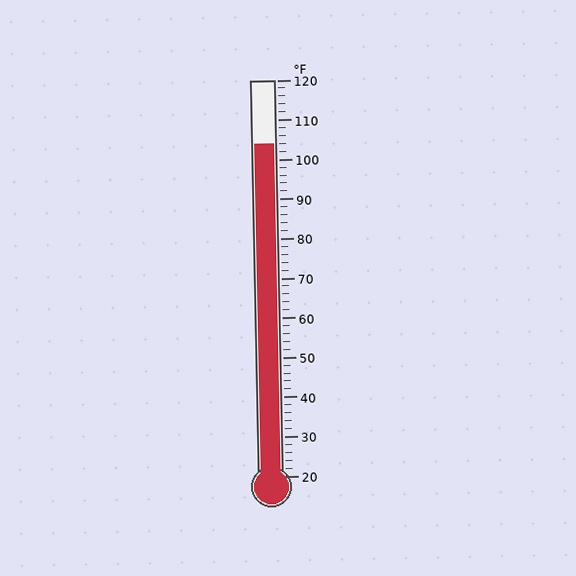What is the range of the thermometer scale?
The thermometer scale ranges from 20°F to 120°F.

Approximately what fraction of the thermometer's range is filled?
The thermometer is filled to approximately 85% of its range.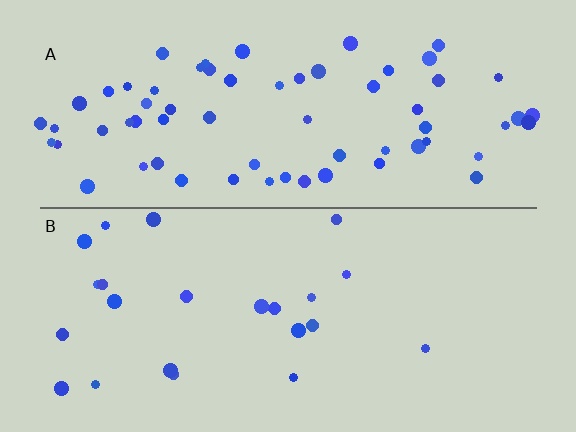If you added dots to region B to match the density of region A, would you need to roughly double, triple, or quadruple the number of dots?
Approximately triple.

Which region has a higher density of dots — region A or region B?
A (the top).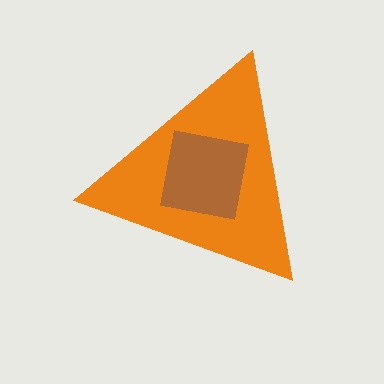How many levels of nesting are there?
2.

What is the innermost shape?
The brown square.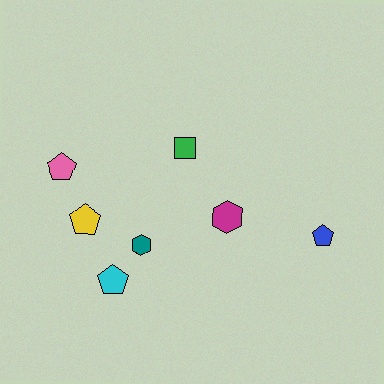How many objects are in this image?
There are 7 objects.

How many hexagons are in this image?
There are 2 hexagons.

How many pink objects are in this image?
There is 1 pink object.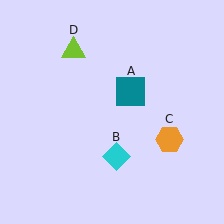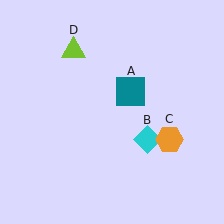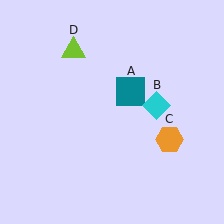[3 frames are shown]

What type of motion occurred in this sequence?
The cyan diamond (object B) rotated counterclockwise around the center of the scene.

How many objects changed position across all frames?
1 object changed position: cyan diamond (object B).